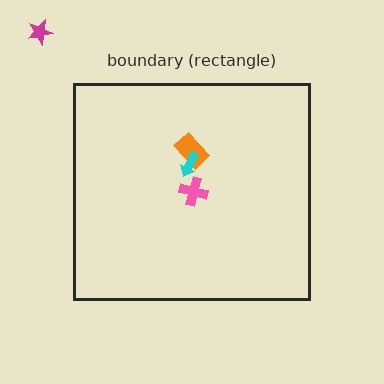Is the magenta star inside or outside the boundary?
Outside.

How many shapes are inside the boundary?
3 inside, 1 outside.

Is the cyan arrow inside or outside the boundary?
Inside.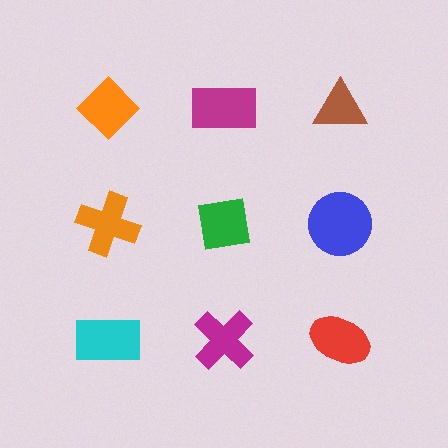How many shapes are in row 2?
3 shapes.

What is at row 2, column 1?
An orange cross.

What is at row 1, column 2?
A magenta rectangle.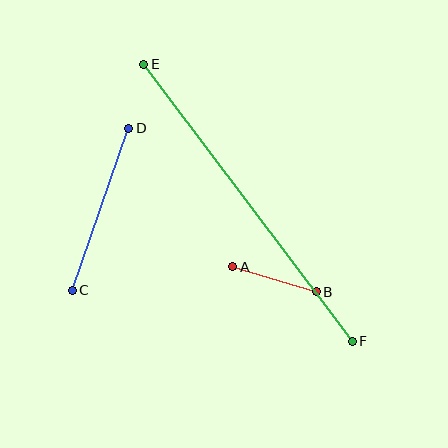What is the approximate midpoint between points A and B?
The midpoint is at approximately (274, 279) pixels.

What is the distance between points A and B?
The distance is approximately 87 pixels.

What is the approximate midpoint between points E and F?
The midpoint is at approximately (248, 203) pixels.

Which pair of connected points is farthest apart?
Points E and F are farthest apart.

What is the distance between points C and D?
The distance is approximately 171 pixels.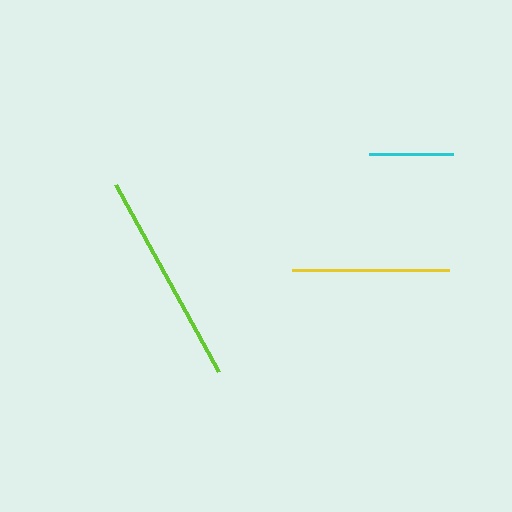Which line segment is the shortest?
The cyan line is the shortest at approximately 83 pixels.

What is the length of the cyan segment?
The cyan segment is approximately 83 pixels long.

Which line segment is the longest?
The lime line is the longest at approximately 214 pixels.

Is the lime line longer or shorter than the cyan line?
The lime line is longer than the cyan line.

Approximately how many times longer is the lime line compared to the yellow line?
The lime line is approximately 1.4 times the length of the yellow line.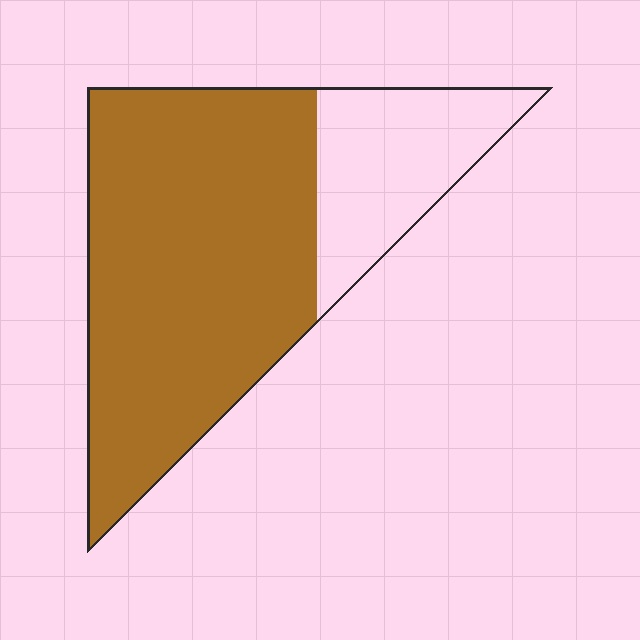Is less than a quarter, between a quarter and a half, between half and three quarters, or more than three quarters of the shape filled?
Between half and three quarters.